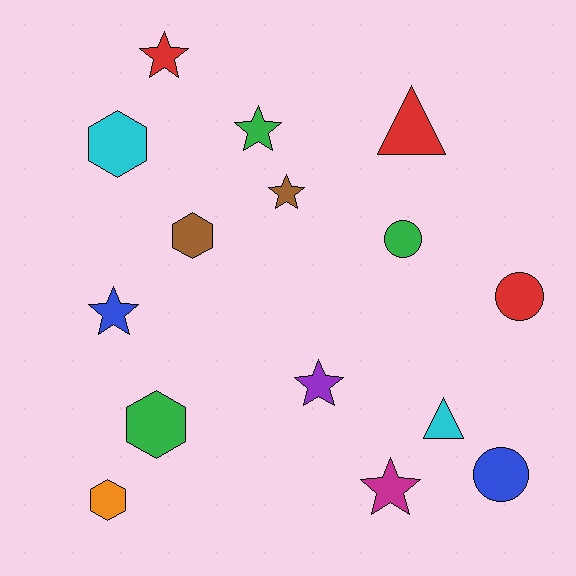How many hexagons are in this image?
There are 4 hexagons.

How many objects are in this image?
There are 15 objects.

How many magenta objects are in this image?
There is 1 magenta object.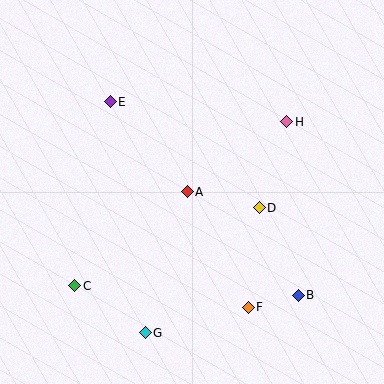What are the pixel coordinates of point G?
Point G is at (145, 333).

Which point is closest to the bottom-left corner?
Point C is closest to the bottom-left corner.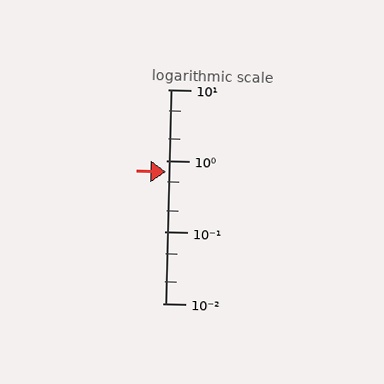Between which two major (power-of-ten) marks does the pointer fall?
The pointer is between 0.1 and 1.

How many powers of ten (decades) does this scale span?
The scale spans 3 decades, from 0.01 to 10.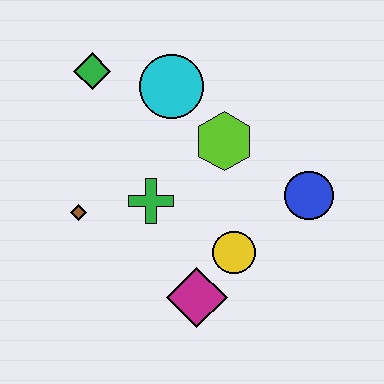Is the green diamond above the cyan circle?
Yes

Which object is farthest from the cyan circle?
The magenta diamond is farthest from the cyan circle.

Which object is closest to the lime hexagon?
The cyan circle is closest to the lime hexagon.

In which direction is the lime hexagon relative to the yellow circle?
The lime hexagon is above the yellow circle.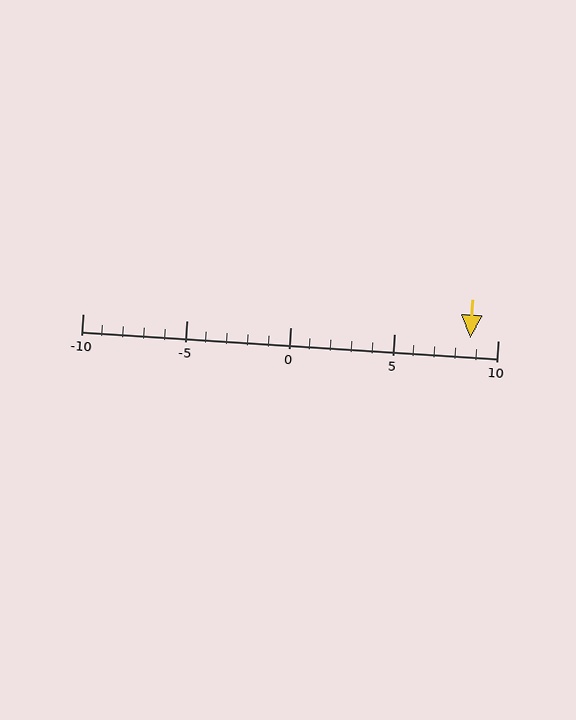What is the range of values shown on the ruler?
The ruler shows values from -10 to 10.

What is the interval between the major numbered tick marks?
The major tick marks are spaced 5 units apart.